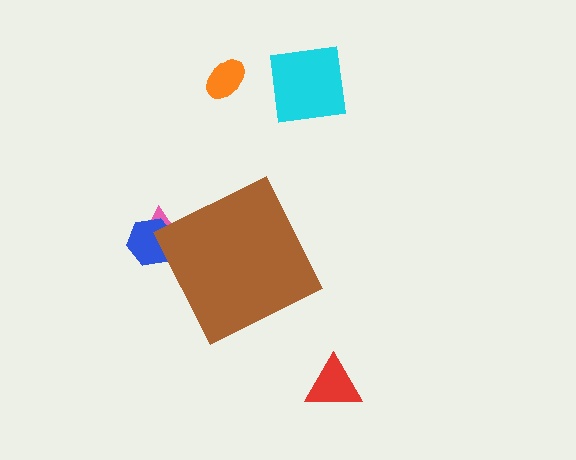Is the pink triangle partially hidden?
Yes, the pink triangle is partially hidden behind the brown diamond.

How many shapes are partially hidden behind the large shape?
2 shapes are partially hidden.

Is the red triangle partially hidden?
No, the red triangle is fully visible.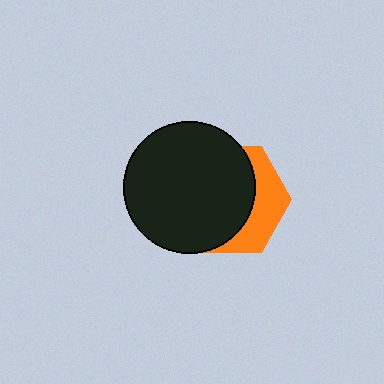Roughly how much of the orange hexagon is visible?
A small part of it is visible (roughly 34%).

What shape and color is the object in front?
The object in front is a black circle.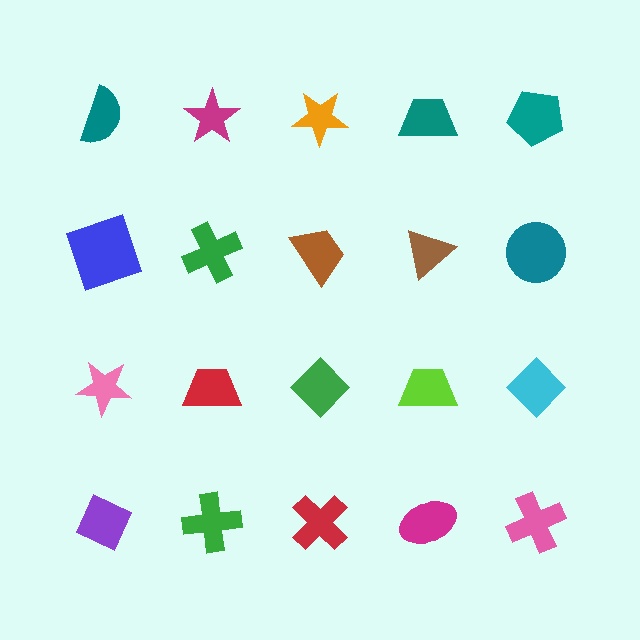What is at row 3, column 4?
A lime trapezoid.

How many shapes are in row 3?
5 shapes.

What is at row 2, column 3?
A brown trapezoid.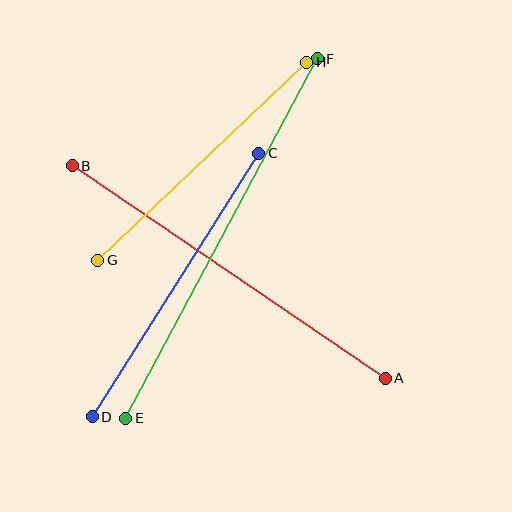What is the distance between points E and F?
The distance is approximately 407 pixels.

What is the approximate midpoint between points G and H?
The midpoint is at approximately (202, 161) pixels.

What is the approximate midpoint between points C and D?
The midpoint is at approximately (176, 285) pixels.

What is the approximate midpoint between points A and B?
The midpoint is at approximately (229, 272) pixels.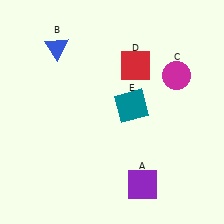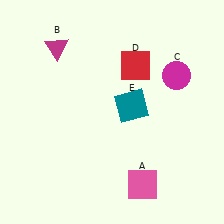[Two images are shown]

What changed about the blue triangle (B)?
In Image 1, B is blue. In Image 2, it changed to magenta.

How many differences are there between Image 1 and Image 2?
There are 2 differences between the two images.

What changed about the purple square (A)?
In Image 1, A is purple. In Image 2, it changed to pink.